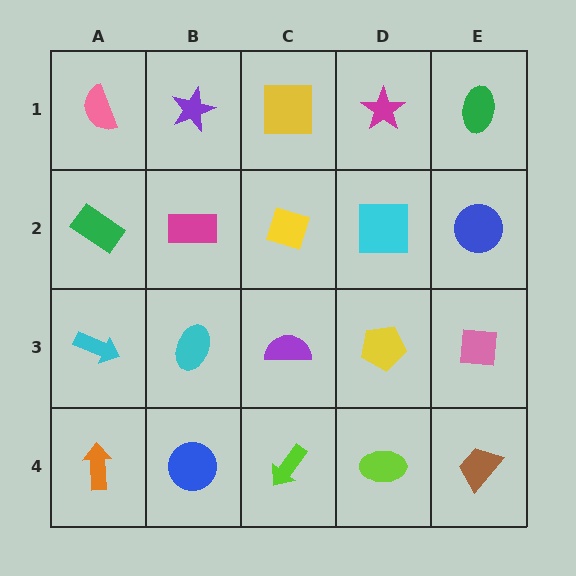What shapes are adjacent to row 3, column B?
A magenta rectangle (row 2, column B), a blue circle (row 4, column B), a cyan arrow (row 3, column A), a purple semicircle (row 3, column C).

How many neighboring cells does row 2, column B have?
4.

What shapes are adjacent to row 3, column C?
A yellow diamond (row 2, column C), a lime arrow (row 4, column C), a cyan ellipse (row 3, column B), a yellow pentagon (row 3, column D).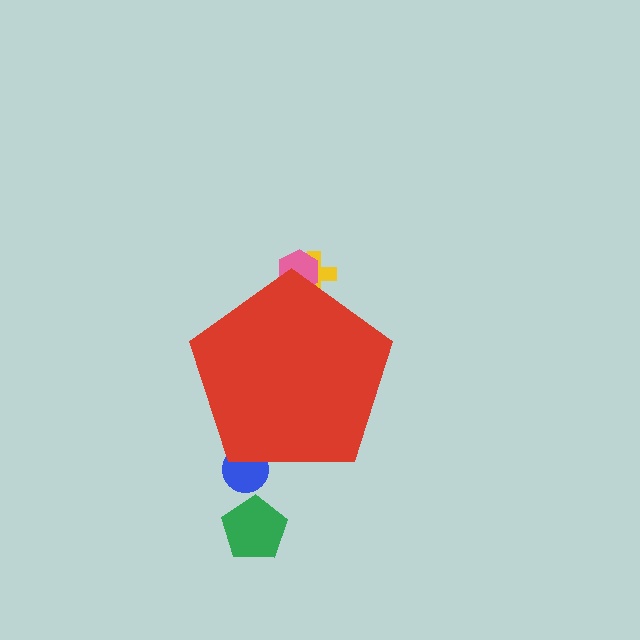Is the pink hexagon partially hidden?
Yes, the pink hexagon is partially hidden behind the red pentagon.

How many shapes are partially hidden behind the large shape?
3 shapes are partially hidden.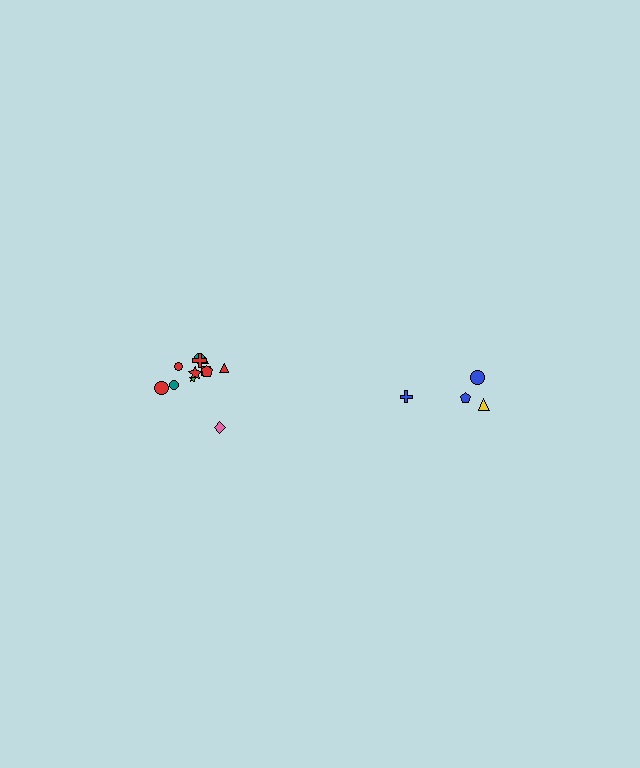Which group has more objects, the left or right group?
The left group.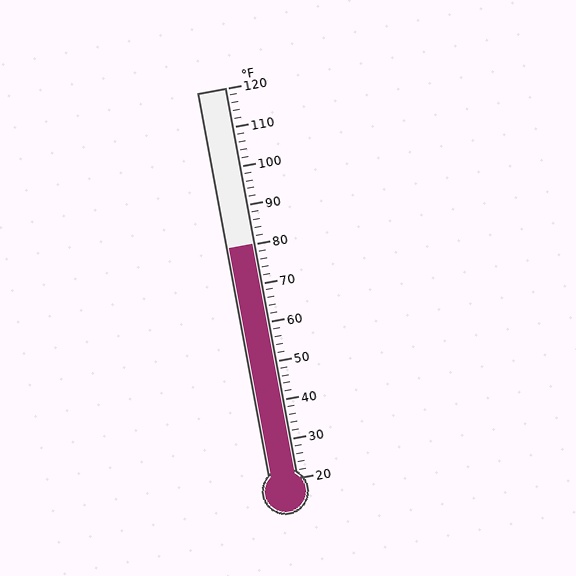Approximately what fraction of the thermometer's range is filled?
The thermometer is filled to approximately 60% of its range.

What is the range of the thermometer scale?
The thermometer scale ranges from 20°F to 120°F.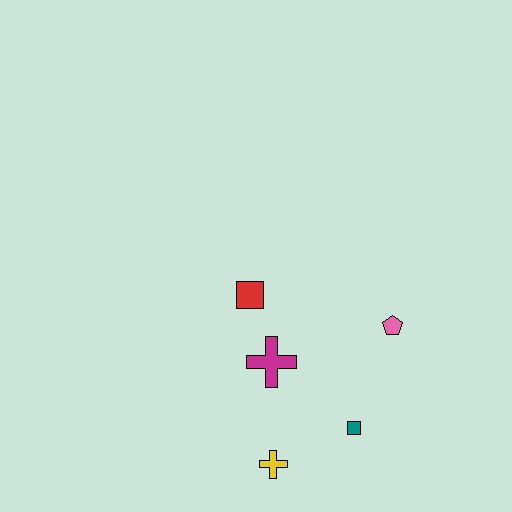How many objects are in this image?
There are 5 objects.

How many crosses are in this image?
There are 2 crosses.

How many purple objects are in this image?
There are no purple objects.